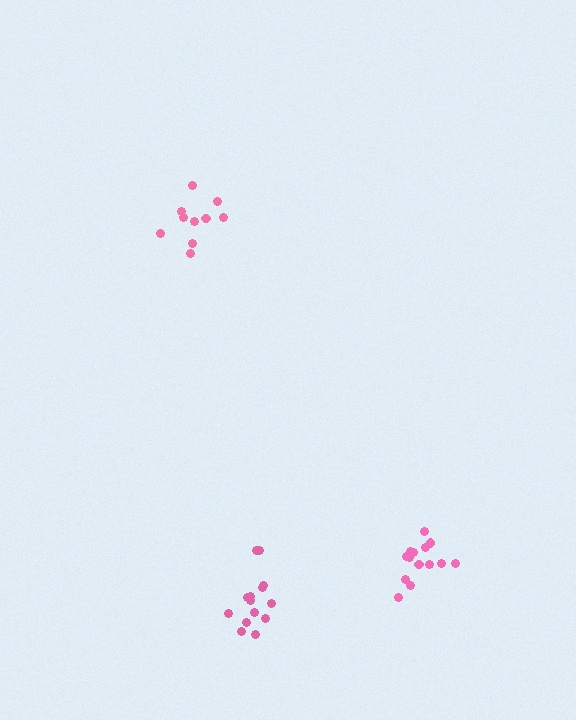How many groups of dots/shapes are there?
There are 3 groups.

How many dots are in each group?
Group 1: 14 dots, Group 2: 14 dots, Group 3: 10 dots (38 total).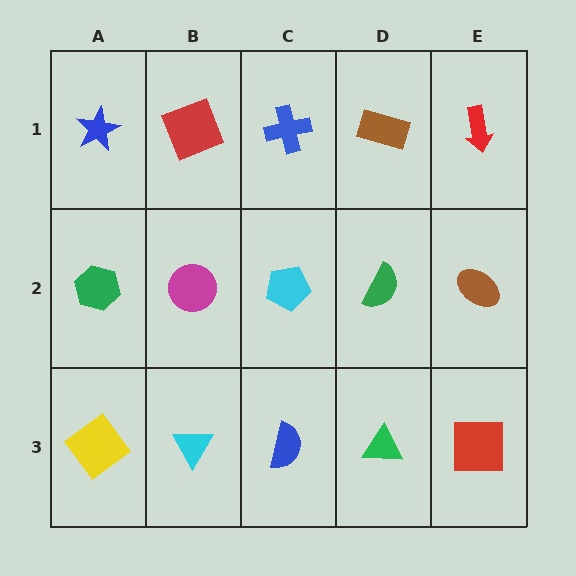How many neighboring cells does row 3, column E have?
2.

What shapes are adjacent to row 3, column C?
A cyan pentagon (row 2, column C), a cyan triangle (row 3, column B), a green triangle (row 3, column D).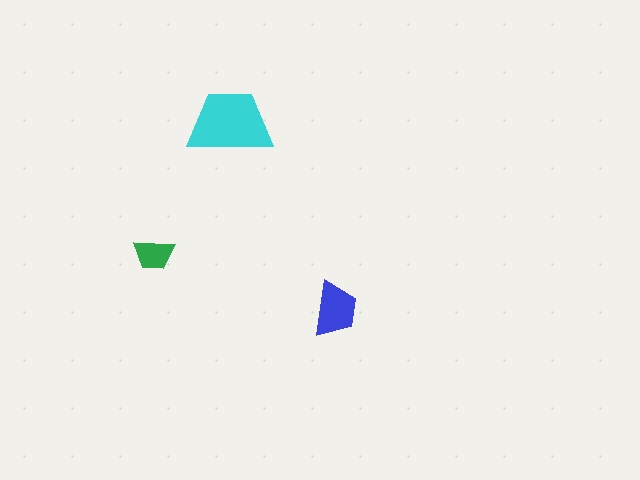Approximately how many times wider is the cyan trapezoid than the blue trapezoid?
About 1.5 times wider.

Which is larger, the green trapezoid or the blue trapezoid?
The blue one.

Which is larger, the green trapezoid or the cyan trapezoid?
The cyan one.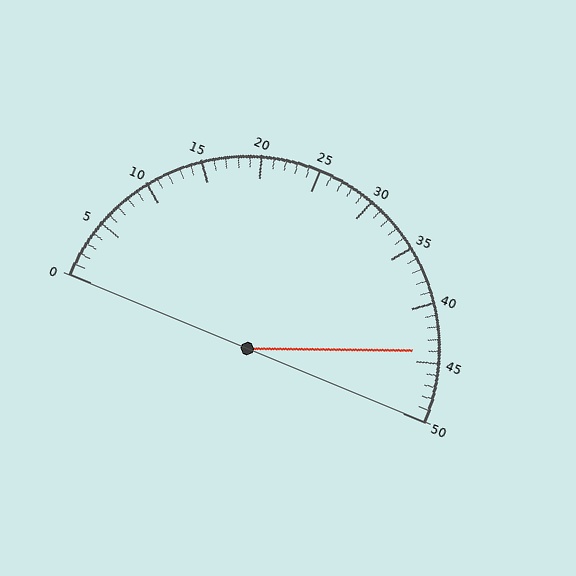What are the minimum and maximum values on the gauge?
The gauge ranges from 0 to 50.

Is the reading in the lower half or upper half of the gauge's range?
The reading is in the upper half of the range (0 to 50).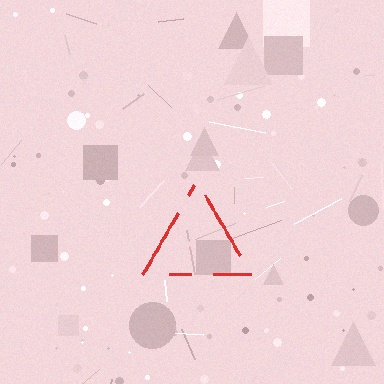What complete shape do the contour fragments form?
The contour fragments form a triangle.